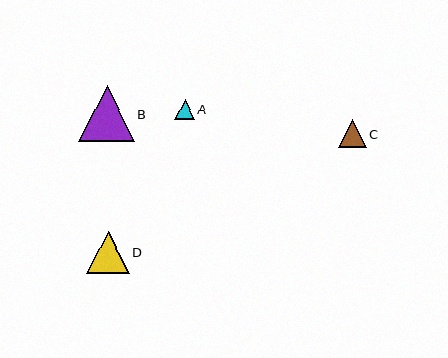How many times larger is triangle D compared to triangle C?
Triangle D is approximately 1.5 times the size of triangle C.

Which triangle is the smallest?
Triangle A is the smallest with a size of approximately 20 pixels.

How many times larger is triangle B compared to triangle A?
Triangle B is approximately 2.8 times the size of triangle A.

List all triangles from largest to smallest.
From largest to smallest: B, D, C, A.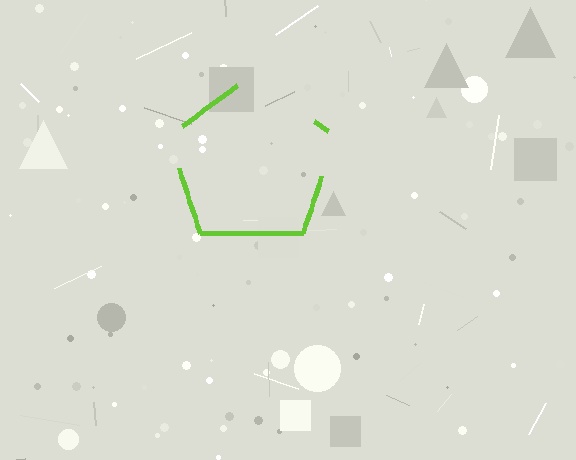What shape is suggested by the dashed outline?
The dashed outline suggests a pentagon.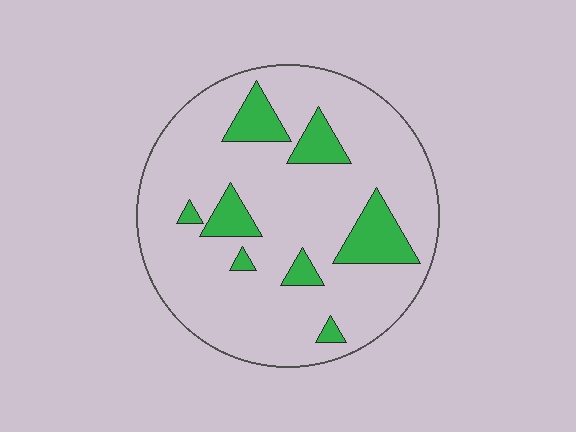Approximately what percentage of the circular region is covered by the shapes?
Approximately 15%.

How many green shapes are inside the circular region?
8.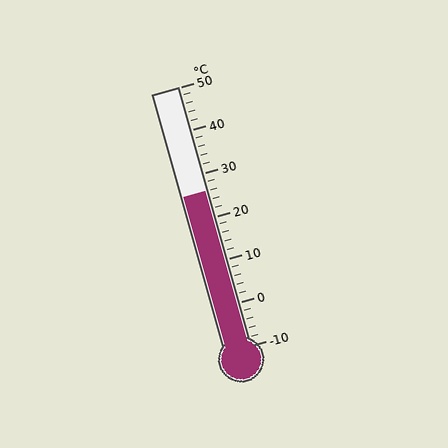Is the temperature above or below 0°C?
The temperature is above 0°C.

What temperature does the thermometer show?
The thermometer shows approximately 26°C.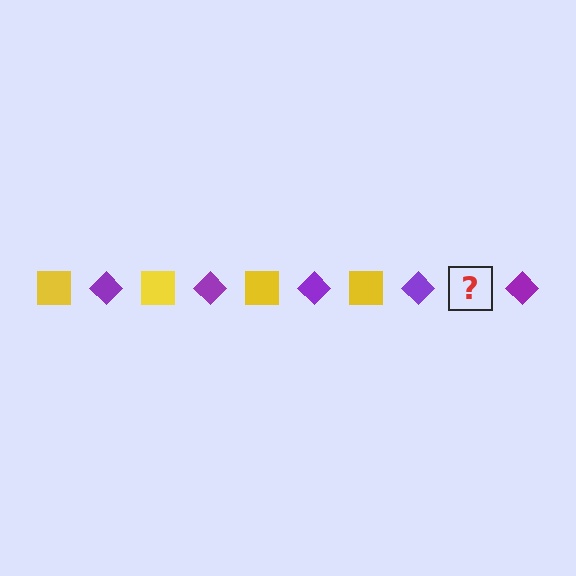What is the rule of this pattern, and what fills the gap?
The rule is that the pattern alternates between yellow square and purple diamond. The gap should be filled with a yellow square.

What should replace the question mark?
The question mark should be replaced with a yellow square.